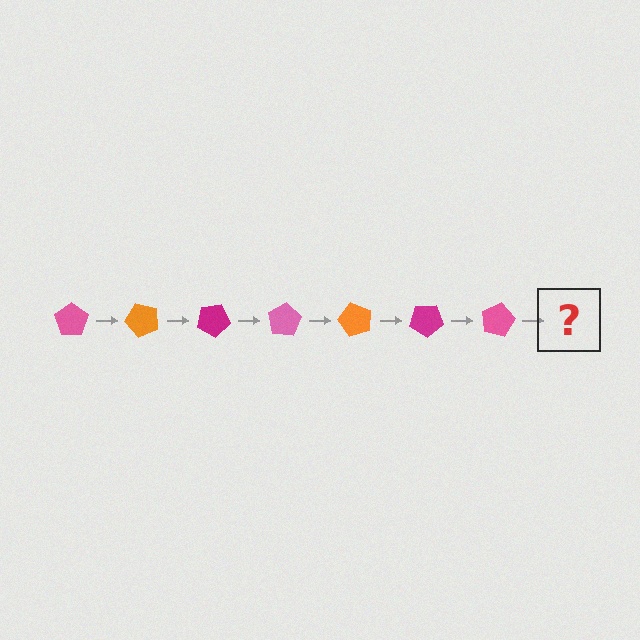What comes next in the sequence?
The next element should be an orange pentagon, rotated 350 degrees from the start.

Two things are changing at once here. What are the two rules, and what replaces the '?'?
The two rules are that it rotates 50 degrees each step and the color cycles through pink, orange, and magenta. The '?' should be an orange pentagon, rotated 350 degrees from the start.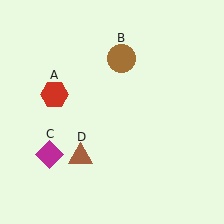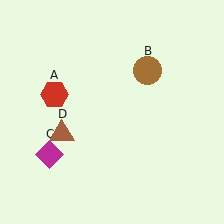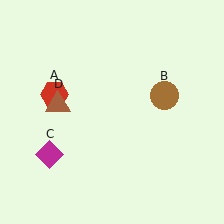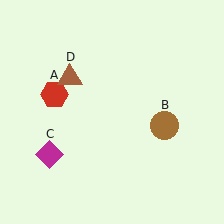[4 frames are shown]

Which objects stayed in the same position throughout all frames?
Red hexagon (object A) and magenta diamond (object C) remained stationary.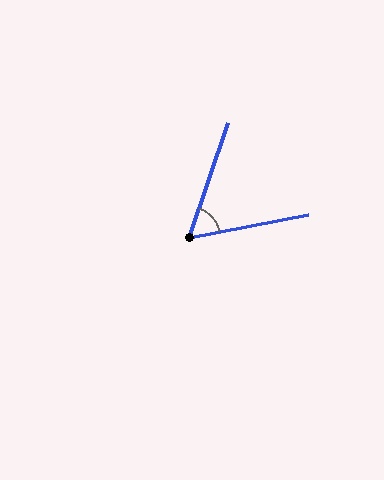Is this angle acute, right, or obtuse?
It is acute.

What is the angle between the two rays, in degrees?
Approximately 60 degrees.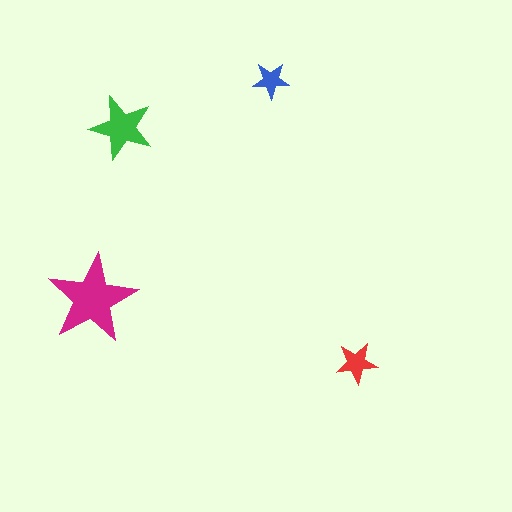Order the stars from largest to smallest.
the magenta one, the green one, the red one, the blue one.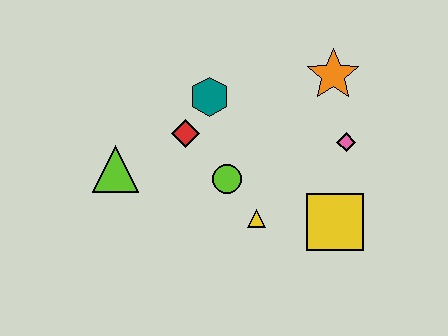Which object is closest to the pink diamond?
The orange star is closest to the pink diamond.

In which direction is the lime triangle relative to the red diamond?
The lime triangle is to the left of the red diamond.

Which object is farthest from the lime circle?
The orange star is farthest from the lime circle.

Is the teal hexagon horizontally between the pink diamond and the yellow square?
No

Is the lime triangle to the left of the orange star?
Yes